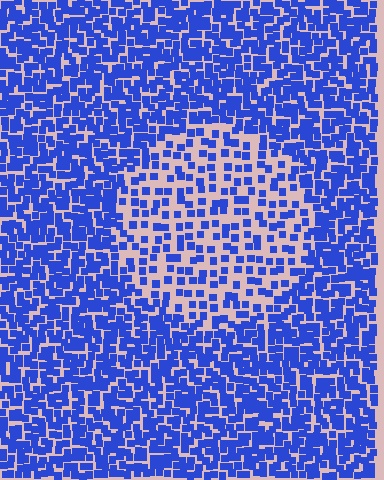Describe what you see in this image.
The image contains small blue elements arranged at two different densities. A circle-shaped region is visible where the elements are less densely packed than the surrounding area.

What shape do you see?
I see a circle.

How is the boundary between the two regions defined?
The boundary is defined by a change in element density (approximately 2.2x ratio). All elements are the same color, size, and shape.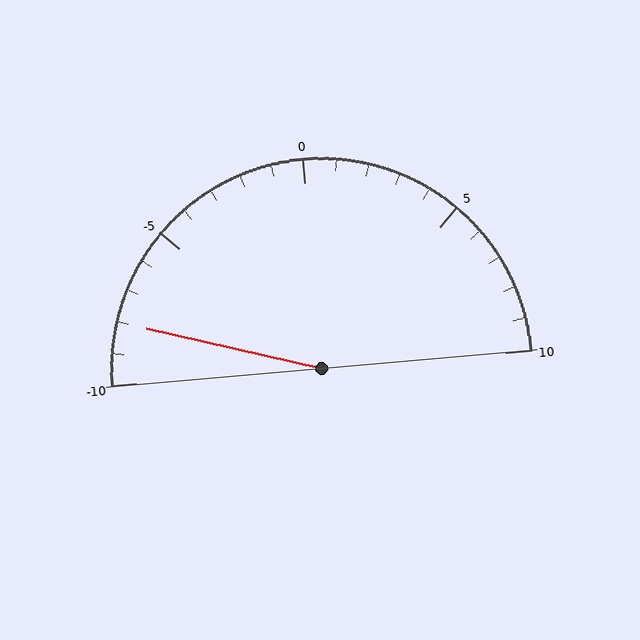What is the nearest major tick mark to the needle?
The nearest major tick mark is -10.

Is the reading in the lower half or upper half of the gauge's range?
The reading is in the lower half of the range (-10 to 10).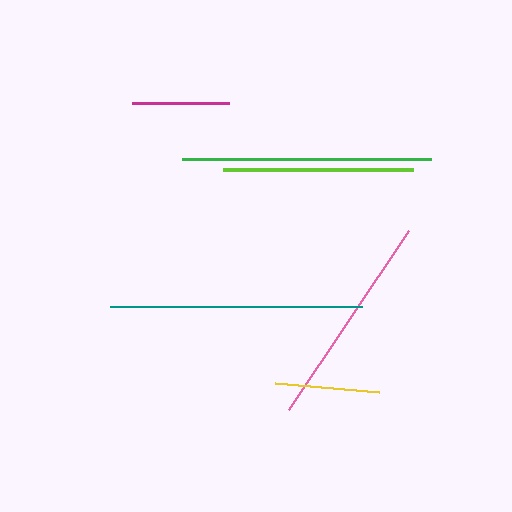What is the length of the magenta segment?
The magenta segment is approximately 97 pixels long.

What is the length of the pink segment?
The pink segment is approximately 216 pixels long.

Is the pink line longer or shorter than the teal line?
The teal line is longer than the pink line.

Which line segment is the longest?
The teal line is the longest at approximately 252 pixels.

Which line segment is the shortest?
The magenta line is the shortest at approximately 97 pixels.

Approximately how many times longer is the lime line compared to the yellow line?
The lime line is approximately 1.8 times the length of the yellow line.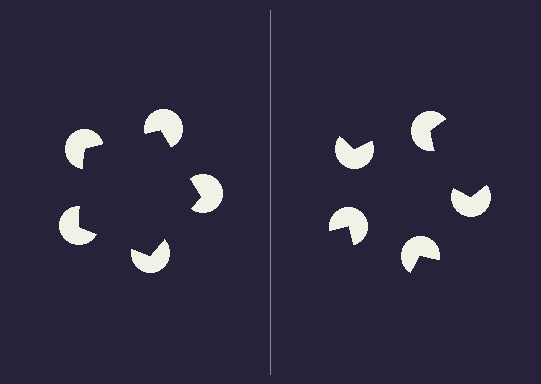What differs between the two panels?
The pac-man discs are positioned identically on both sides; only the wedge orientations differ. On the left they align to a pentagon; on the right they are misaligned.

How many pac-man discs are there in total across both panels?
10 — 5 on each side.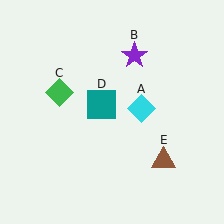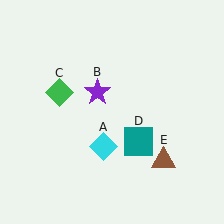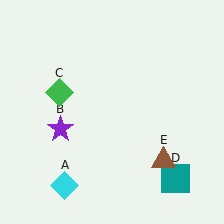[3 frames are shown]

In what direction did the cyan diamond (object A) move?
The cyan diamond (object A) moved down and to the left.